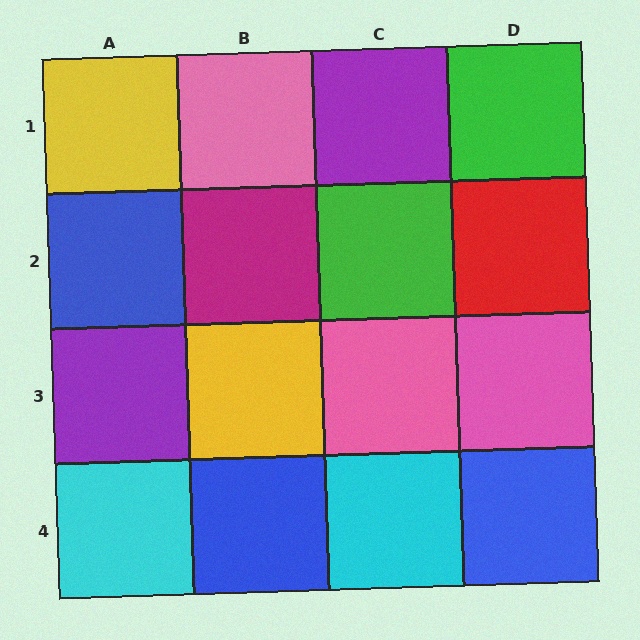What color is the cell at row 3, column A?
Purple.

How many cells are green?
2 cells are green.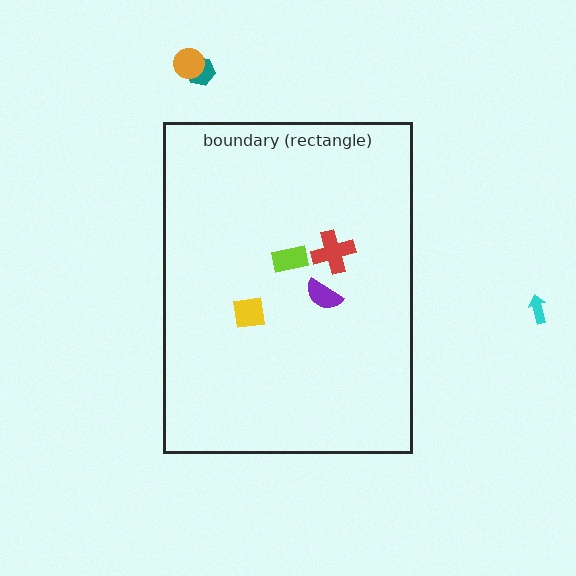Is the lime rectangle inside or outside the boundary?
Inside.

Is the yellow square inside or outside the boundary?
Inside.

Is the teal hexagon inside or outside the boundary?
Outside.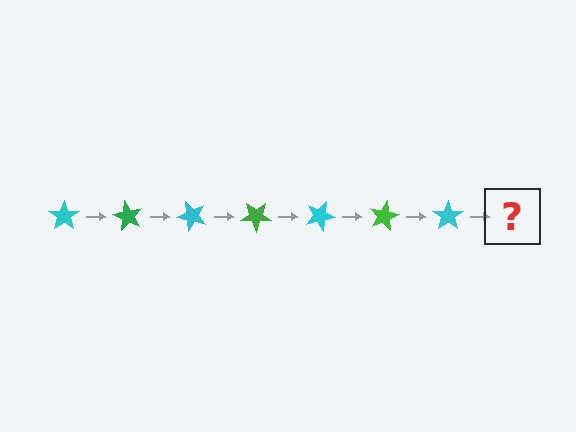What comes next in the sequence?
The next element should be a green star, rotated 420 degrees from the start.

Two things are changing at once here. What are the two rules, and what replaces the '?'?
The two rules are that it rotates 60 degrees each step and the color cycles through cyan and green. The '?' should be a green star, rotated 420 degrees from the start.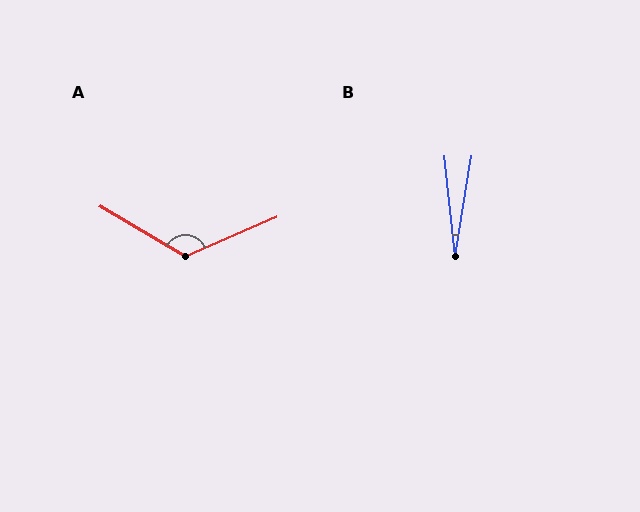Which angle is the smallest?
B, at approximately 16 degrees.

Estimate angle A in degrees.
Approximately 126 degrees.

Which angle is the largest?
A, at approximately 126 degrees.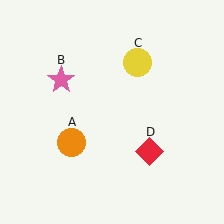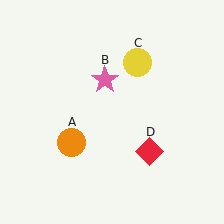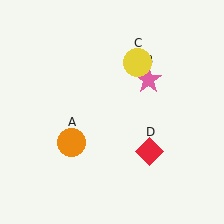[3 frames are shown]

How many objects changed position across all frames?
1 object changed position: pink star (object B).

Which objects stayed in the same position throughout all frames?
Orange circle (object A) and yellow circle (object C) and red diamond (object D) remained stationary.